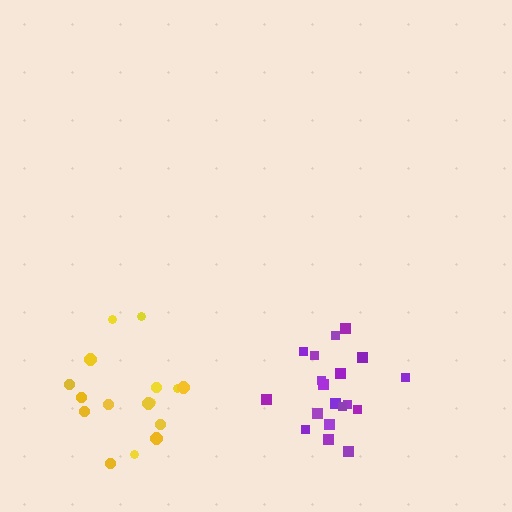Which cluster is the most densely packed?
Purple.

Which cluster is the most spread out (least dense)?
Yellow.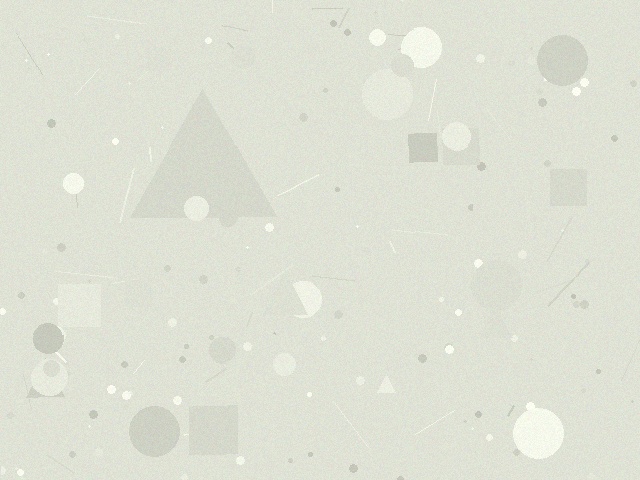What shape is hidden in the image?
A triangle is hidden in the image.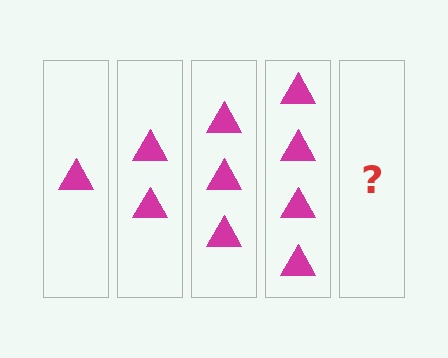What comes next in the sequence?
The next element should be 5 triangles.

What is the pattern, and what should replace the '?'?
The pattern is that each step adds one more triangle. The '?' should be 5 triangles.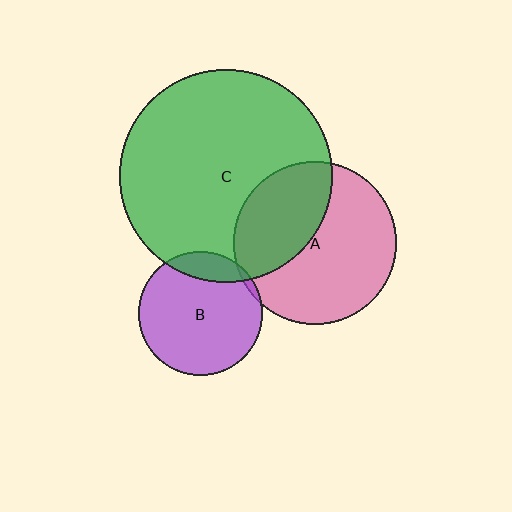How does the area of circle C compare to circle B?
Approximately 3.0 times.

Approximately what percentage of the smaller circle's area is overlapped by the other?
Approximately 5%.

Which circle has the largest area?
Circle C (green).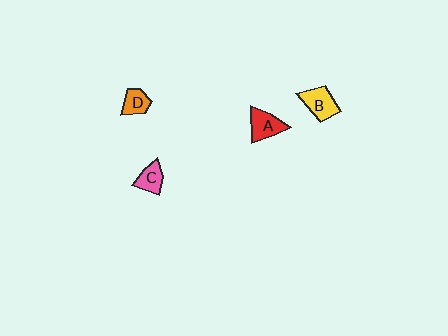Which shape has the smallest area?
Shape D (orange).